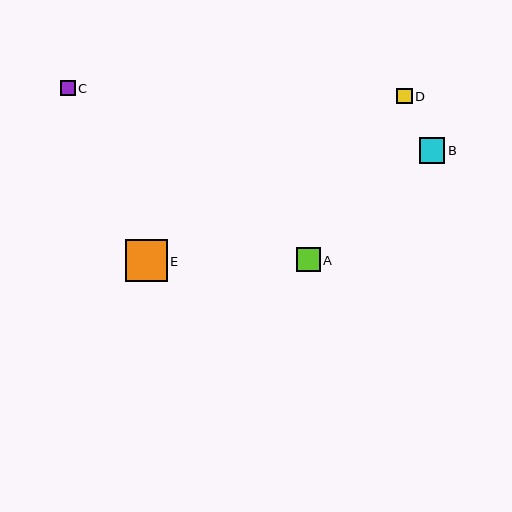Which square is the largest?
Square E is the largest with a size of approximately 42 pixels.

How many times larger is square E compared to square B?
Square E is approximately 1.6 times the size of square B.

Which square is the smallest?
Square C is the smallest with a size of approximately 15 pixels.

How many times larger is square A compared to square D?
Square A is approximately 1.6 times the size of square D.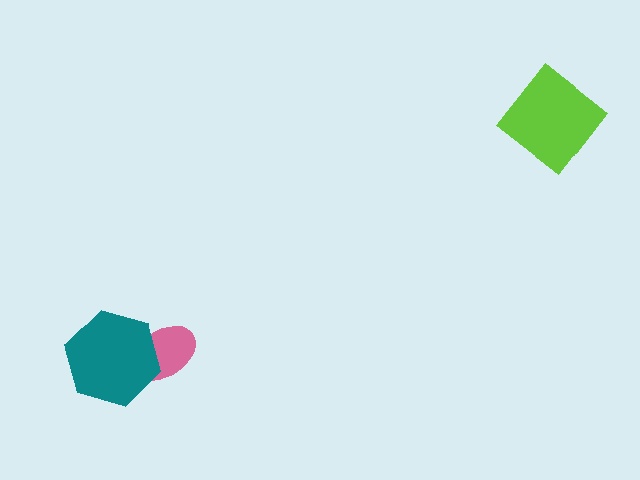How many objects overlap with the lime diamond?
0 objects overlap with the lime diamond.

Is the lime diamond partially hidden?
No, no other shape covers it.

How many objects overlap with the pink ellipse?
1 object overlaps with the pink ellipse.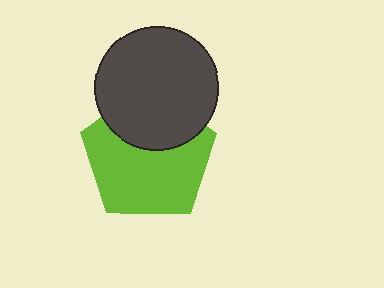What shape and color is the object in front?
The object in front is a dark gray circle.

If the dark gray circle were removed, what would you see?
You would see the complete lime pentagon.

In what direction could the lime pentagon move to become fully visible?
The lime pentagon could move down. That would shift it out from behind the dark gray circle entirely.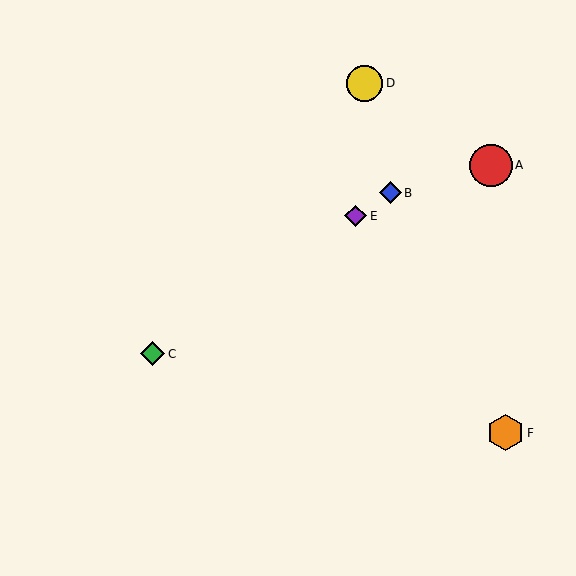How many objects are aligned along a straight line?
3 objects (B, C, E) are aligned along a straight line.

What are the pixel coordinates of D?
Object D is at (364, 83).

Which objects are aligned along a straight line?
Objects B, C, E are aligned along a straight line.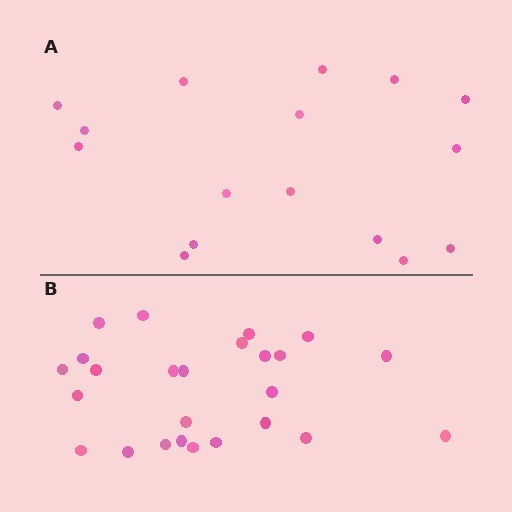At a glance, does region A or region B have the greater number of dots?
Region B (the bottom region) has more dots.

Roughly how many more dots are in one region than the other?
Region B has roughly 8 or so more dots than region A.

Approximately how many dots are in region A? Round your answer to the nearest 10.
About 20 dots. (The exact count is 16, which rounds to 20.)